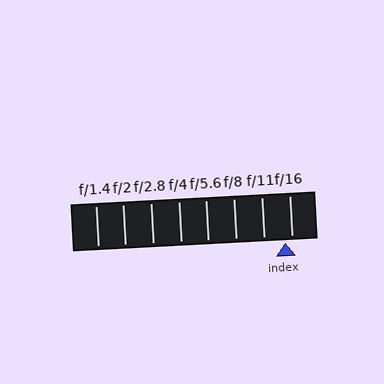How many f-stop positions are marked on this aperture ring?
There are 8 f-stop positions marked.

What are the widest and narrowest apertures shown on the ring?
The widest aperture shown is f/1.4 and the narrowest is f/16.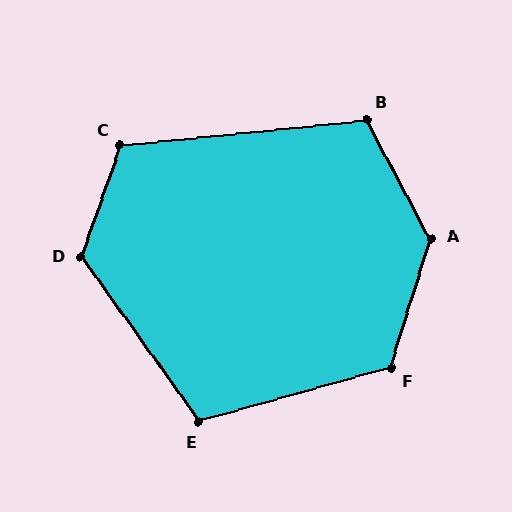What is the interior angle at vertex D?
Approximately 125 degrees (obtuse).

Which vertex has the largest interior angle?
A, at approximately 135 degrees.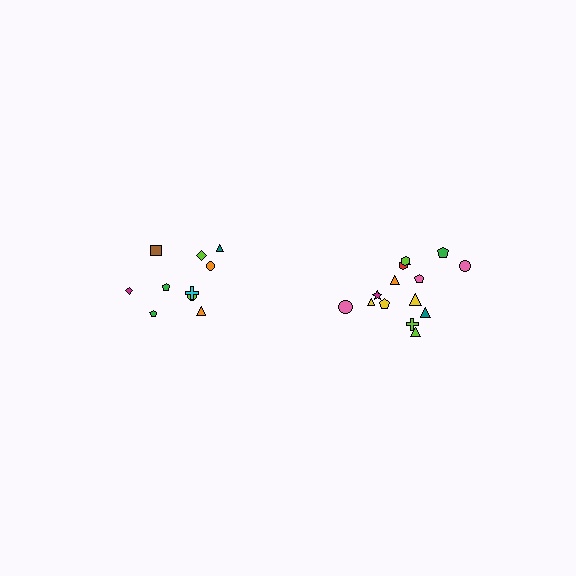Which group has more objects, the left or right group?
The right group.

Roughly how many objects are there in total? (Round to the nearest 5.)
Roughly 25 objects in total.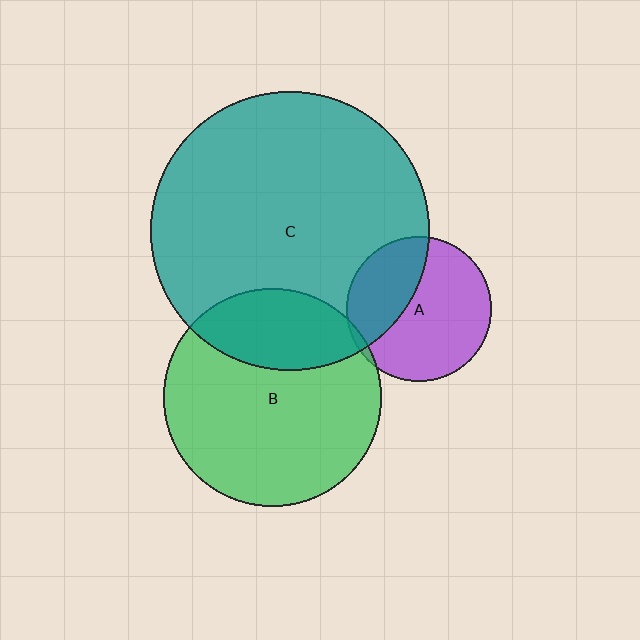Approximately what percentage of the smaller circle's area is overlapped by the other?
Approximately 25%.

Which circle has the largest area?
Circle C (teal).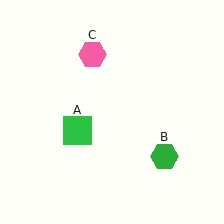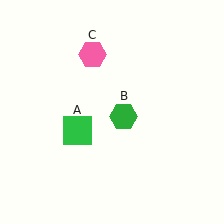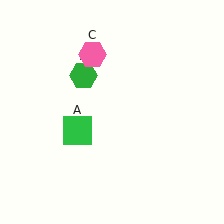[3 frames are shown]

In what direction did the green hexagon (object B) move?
The green hexagon (object B) moved up and to the left.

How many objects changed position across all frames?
1 object changed position: green hexagon (object B).